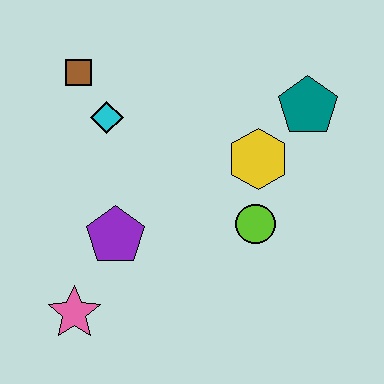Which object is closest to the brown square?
The cyan diamond is closest to the brown square.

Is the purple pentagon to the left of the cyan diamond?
No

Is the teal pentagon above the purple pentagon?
Yes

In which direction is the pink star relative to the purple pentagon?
The pink star is below the purple pentagon.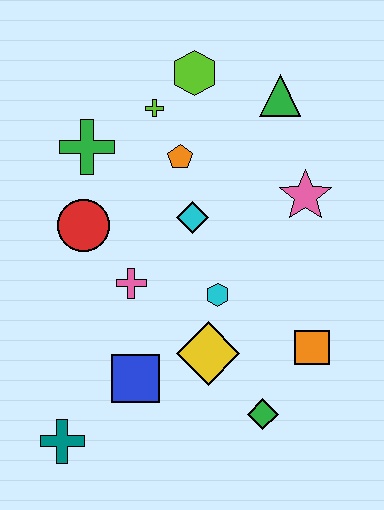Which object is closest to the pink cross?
The red circle is closest to the pink cross.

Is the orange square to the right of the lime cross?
Yes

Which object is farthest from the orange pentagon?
The teal cross is farthest from the orange pentagon.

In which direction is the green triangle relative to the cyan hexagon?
The green triangle is above the cyan hexagon.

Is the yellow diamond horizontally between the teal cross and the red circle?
No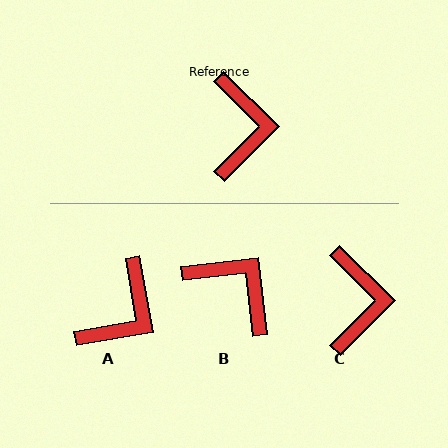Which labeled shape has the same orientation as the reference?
C.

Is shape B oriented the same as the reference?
No, it is off by about 51 degrees.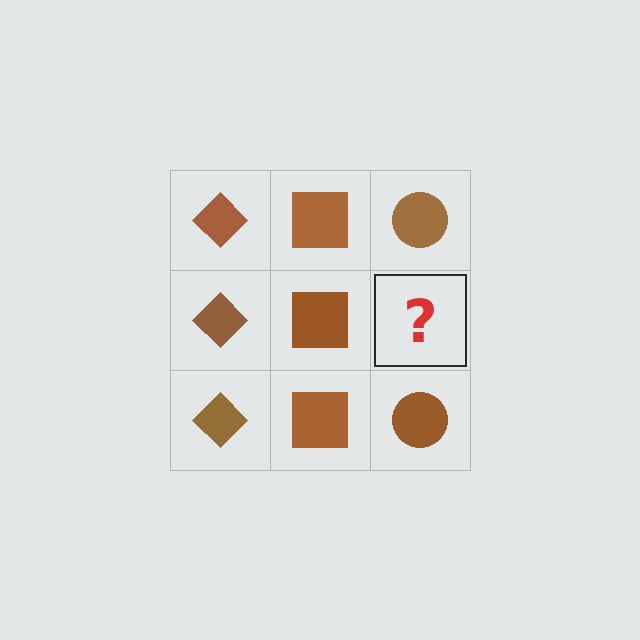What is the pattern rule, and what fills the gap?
The rule is that each column has a consistent shape. The gap should be filled with a brown circle.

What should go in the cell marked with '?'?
The missing cell should contain a brown circle.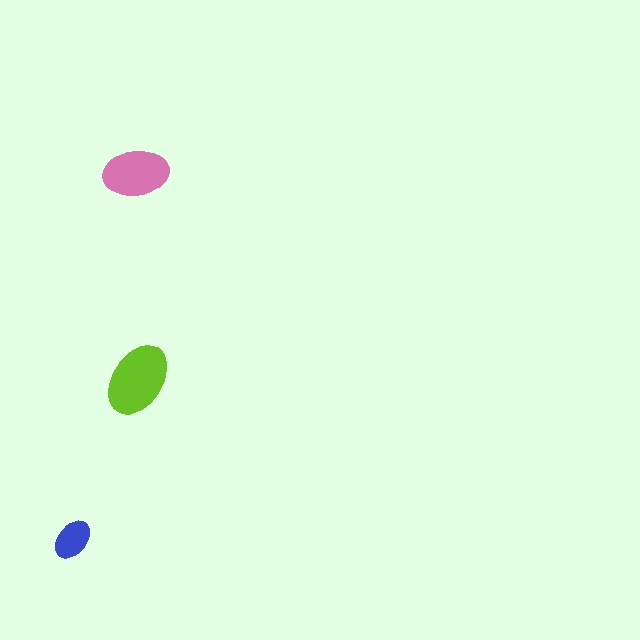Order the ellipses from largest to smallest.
the lime one, the pink one, the blue one.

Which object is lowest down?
The blue ellipse is bottommost.